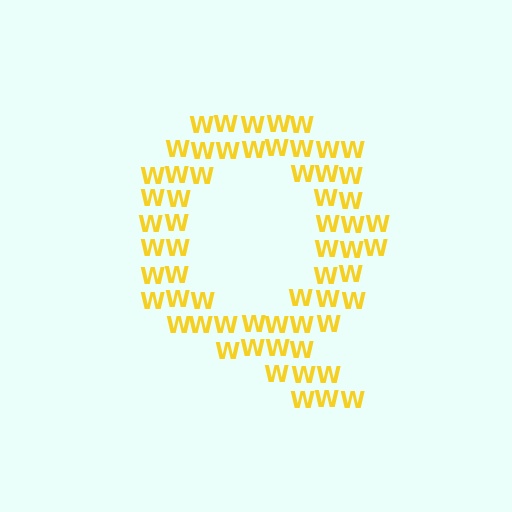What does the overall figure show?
The overall figure shows the letter Q.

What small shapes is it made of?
It is made of small letter W's.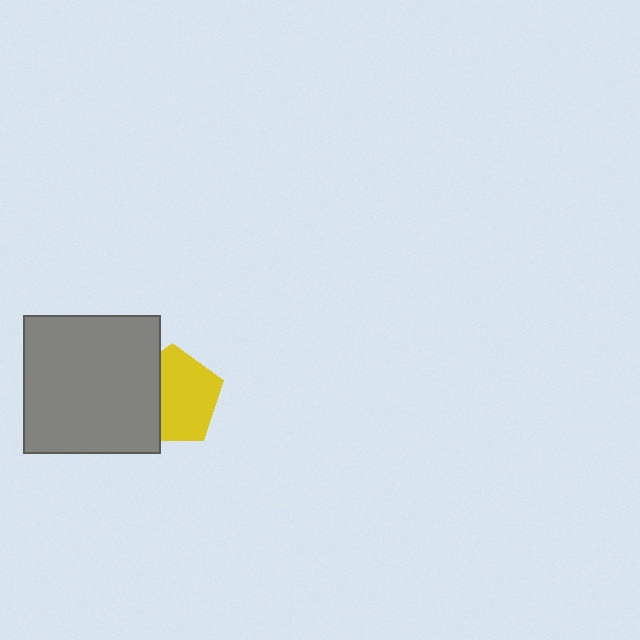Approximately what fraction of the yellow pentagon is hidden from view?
Roughly 36% of the yellow pentagon is hidden behind the gray square.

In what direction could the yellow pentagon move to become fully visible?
The yellow pentagon could move right. That would shift it out from behind the gray square entirely.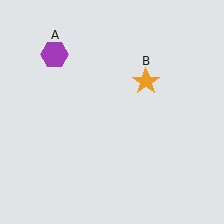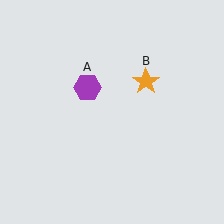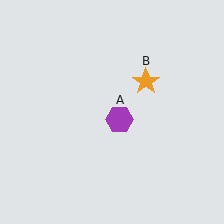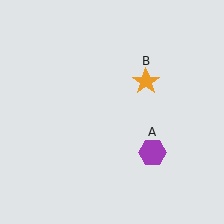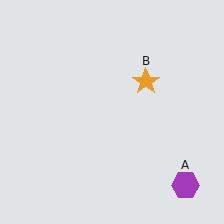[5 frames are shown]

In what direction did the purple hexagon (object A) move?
The purple hexagon (object A) moved down and to the right.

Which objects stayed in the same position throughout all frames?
Orange star (object B) remained stationary.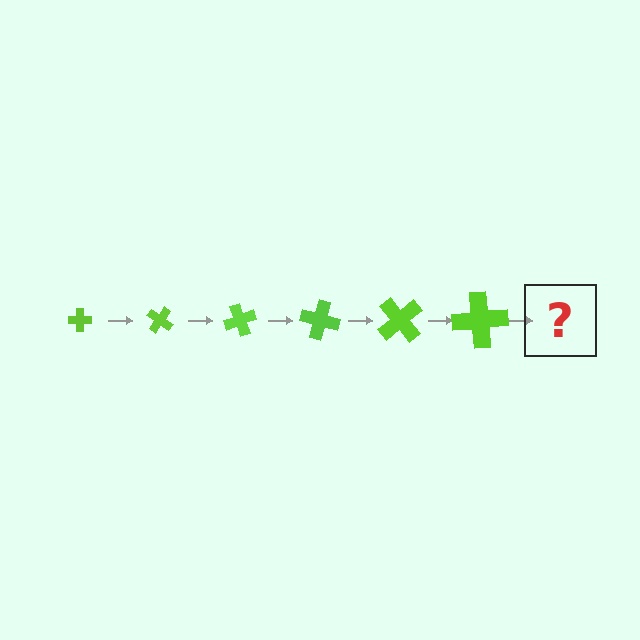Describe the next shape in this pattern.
It should be a cross, larger than the previous one and rotated 210 degrees from the start.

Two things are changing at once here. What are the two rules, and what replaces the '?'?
The two rules are that the cross grows larger each step and it rotates 35 degrees each step. The '?' should be a cross, larger than the previous one and rotated 210 degrees from the start.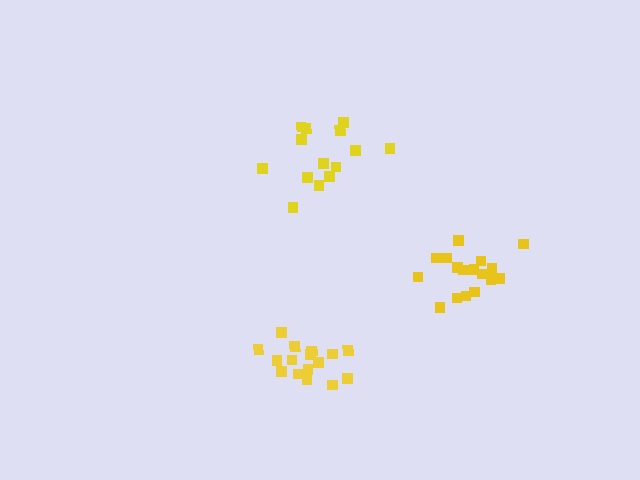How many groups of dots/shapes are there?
There are 3 groups.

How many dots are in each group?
Group 1: 17 dots, Group 2: 16 dots, Group 3: 14 dots (47 total).